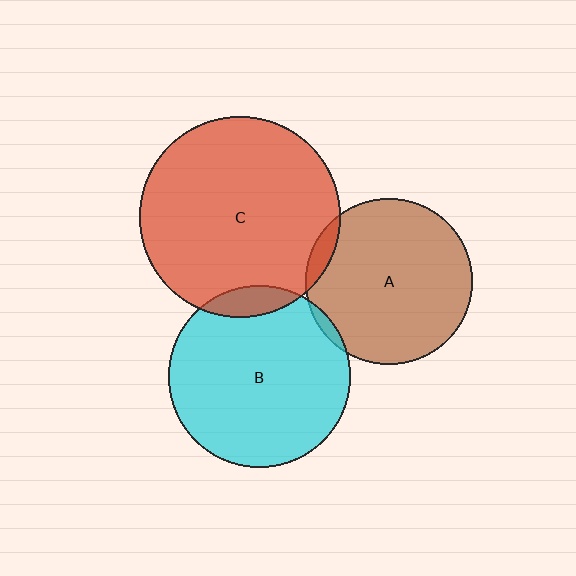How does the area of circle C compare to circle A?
Approximately 1.5 times.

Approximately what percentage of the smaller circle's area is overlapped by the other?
Approximately 10%.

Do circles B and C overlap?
Yes.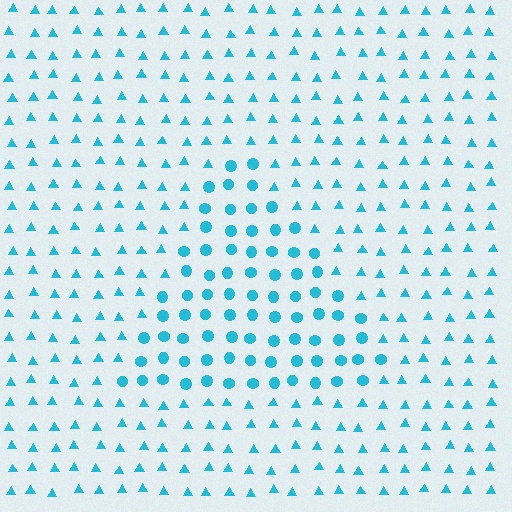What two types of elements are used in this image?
The image uses circles inside the triangle region and triangles outside it.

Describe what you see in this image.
The image is filled with small cyan elements arranged in a uniform grid. A triangle-shaped region contains circles, while the surrounding area contains triangles. The boundary is defined purely by the change in element shape.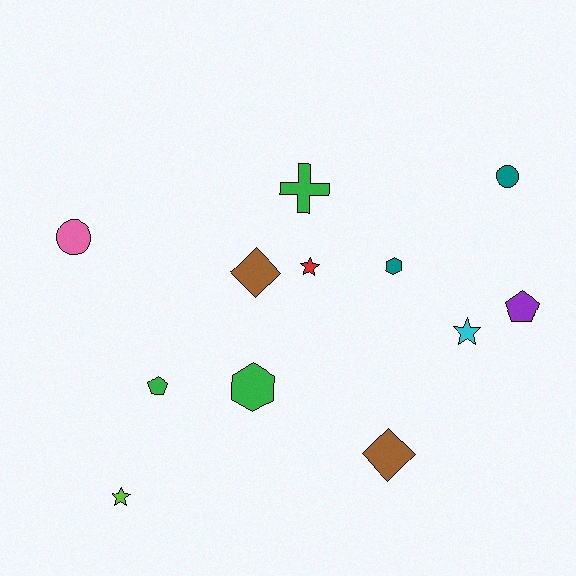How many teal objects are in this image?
There are 2 teal objects.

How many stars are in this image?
There are 3 stars.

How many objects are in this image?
There are 12 objects.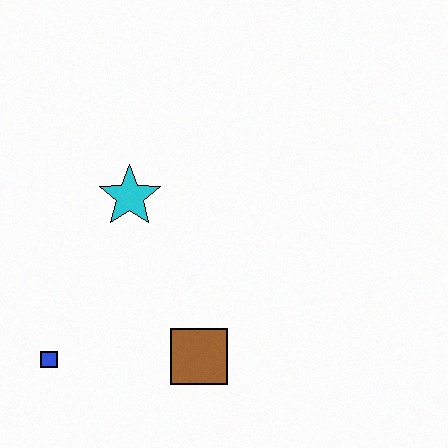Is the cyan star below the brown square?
No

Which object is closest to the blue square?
The brown square is closest to the blue square.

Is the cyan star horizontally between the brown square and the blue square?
Yes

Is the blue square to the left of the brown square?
Yes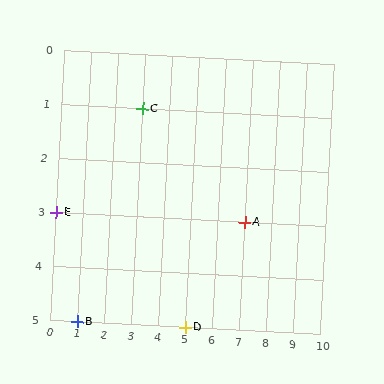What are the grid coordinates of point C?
Point C is at grid coordinates (3, 1).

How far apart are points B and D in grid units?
Points B and D are 4 columns apart.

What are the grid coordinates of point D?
Point D is at grid coordinates (5, 5).